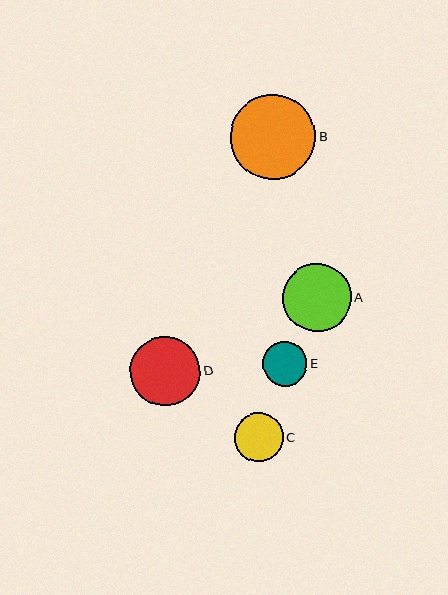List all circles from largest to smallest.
From largest to smallest: B, D, A, C, E.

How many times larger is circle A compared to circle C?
Circle A is approximately 1.4 times the size of circle C.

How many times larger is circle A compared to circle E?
Circle A is approximately 1.5 times the size of circle E.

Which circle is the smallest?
Circle E is the smallest with a size of approximately 45 pixels.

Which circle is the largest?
Circle B is the largest with a size of approximately 86 pixels.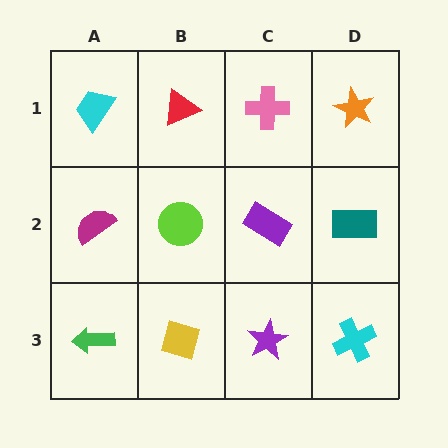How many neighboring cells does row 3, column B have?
3.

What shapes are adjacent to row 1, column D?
A teal rectangle (row 2, column D), a pink cross (row 1, column C).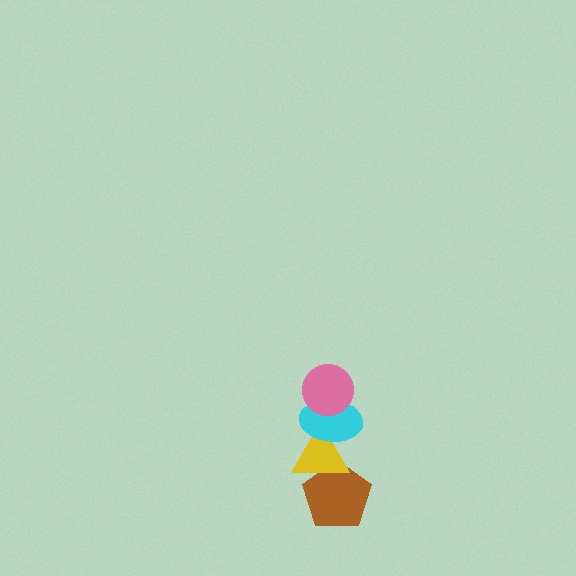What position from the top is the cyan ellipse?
The cyan ellipse is 2nd from the top.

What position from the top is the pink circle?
The pink circle is 1st from the top.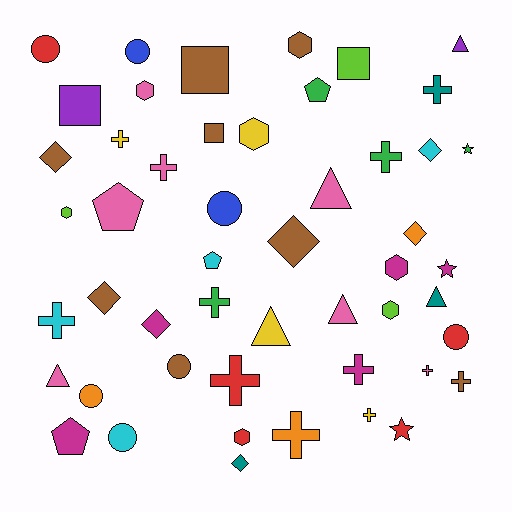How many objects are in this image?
There are 50 objects.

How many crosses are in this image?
There are 12 crosses.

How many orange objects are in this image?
There are 3 orange objects.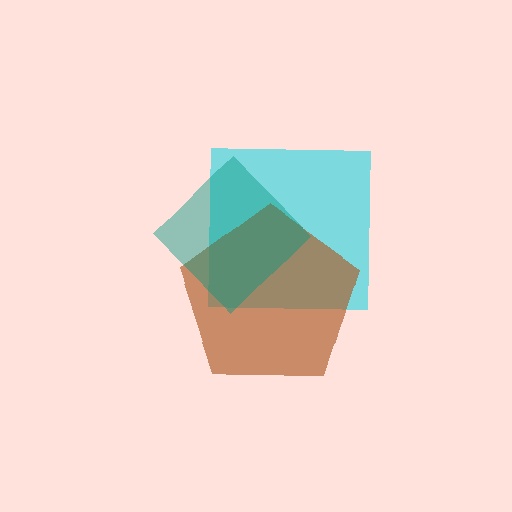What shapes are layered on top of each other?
The layered shapes are: a cyan square, a brown pentagon, a teal diamond.